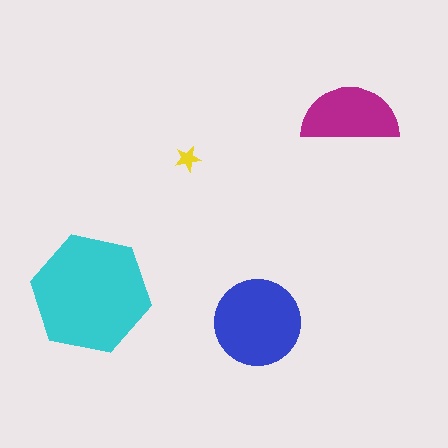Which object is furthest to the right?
The magenta semicircle is rightmost.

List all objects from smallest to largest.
The yellow star, the magenta semicircle, the blue circle, the cyan hexagon.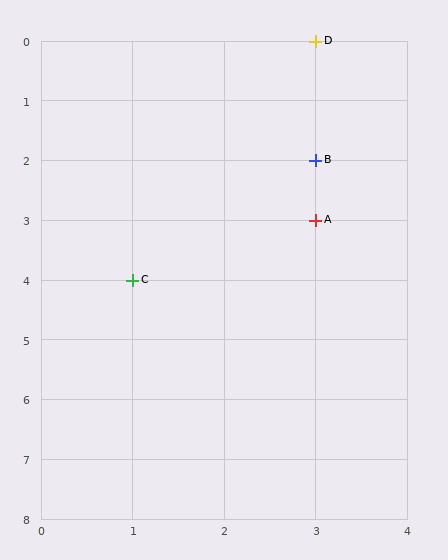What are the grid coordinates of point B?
Point B is at grid coordinates (3, 2).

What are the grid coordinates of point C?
Point C is at grid coordinates (1, 4).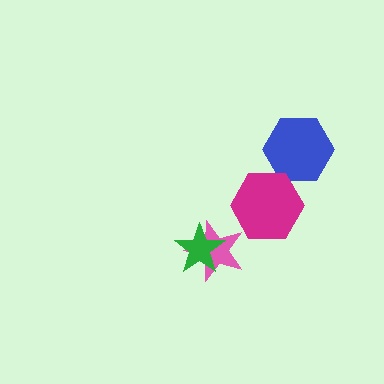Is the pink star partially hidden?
Yes, it is partially covered by another shape.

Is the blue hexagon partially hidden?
Yes, it is partially covered by another shape.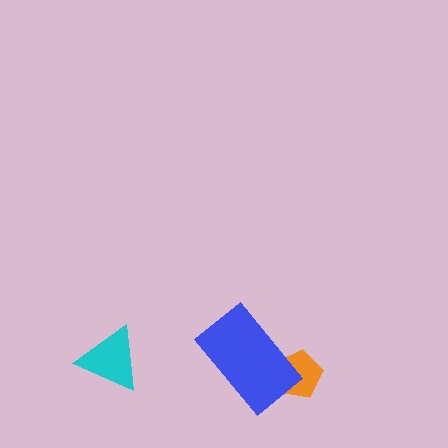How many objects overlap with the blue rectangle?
1 object overlaps with the blue rectangle.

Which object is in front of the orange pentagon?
The blue rectangle is in front of the orange pentagon.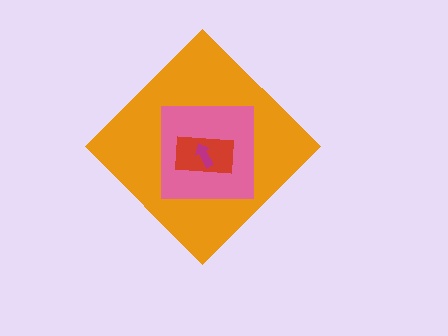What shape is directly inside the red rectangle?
The magenta arrow.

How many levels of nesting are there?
4.